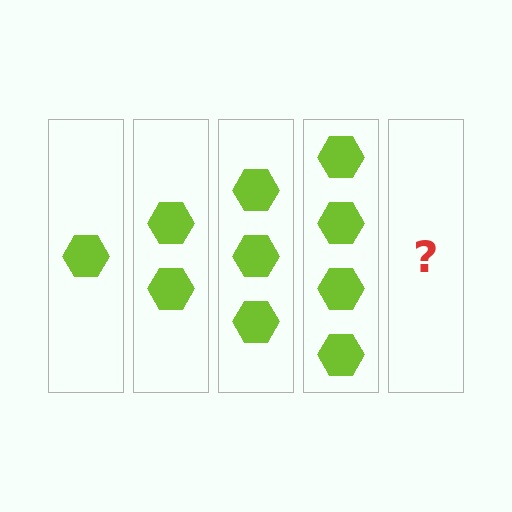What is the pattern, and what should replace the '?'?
The pattern is that each step adds one more hexagon. The '?' should be 5 hexagons.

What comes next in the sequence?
The next element should be 5 hexagons.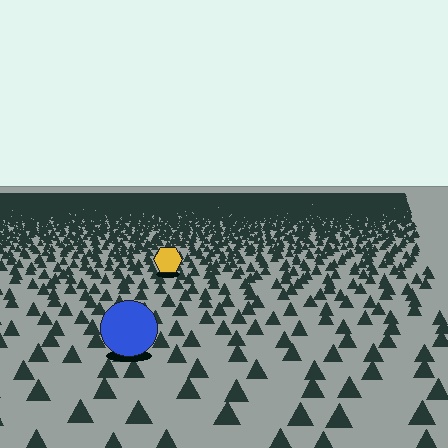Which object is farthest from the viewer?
The yellow hexagon is farthest from the viewer. It appears smaller and the ground texture around it is denser.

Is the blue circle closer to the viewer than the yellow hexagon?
Yes. The blue circle is closer — you can tell from the texture gradient: the ground texture is coarser near it.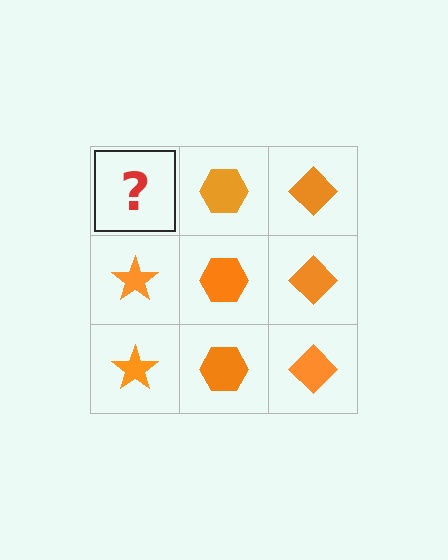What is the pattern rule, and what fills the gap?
The rule is that each column has a consistent shape. The gap should be filled with an orange star.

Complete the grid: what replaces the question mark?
The question mark should be replaced with an orange star.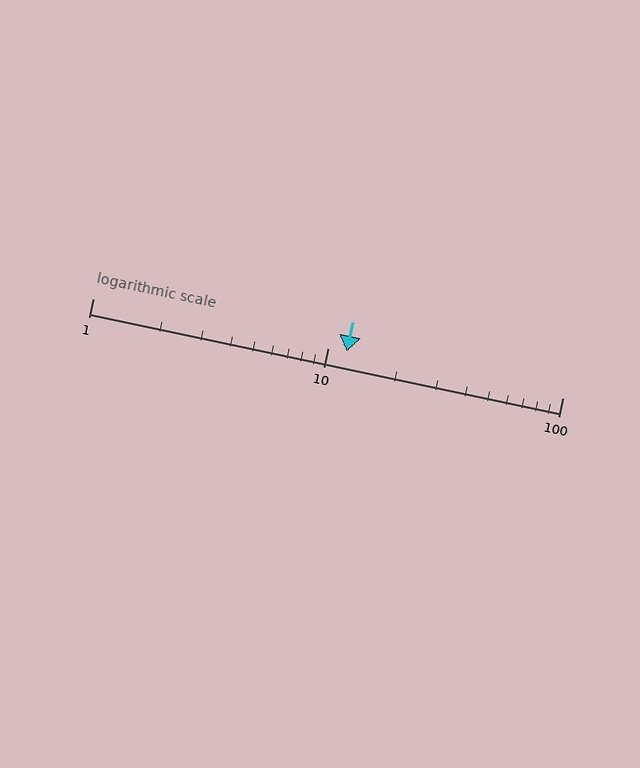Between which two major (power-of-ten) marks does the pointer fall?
The pointer is between 10 and 100.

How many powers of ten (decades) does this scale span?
The scale spans 2 decades, from 1 to 100.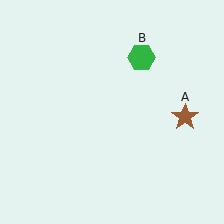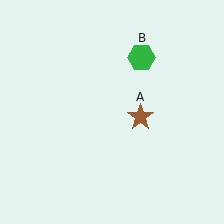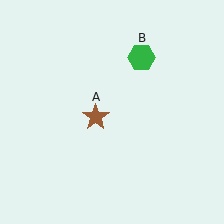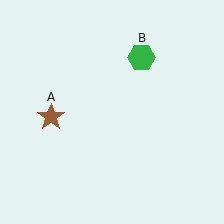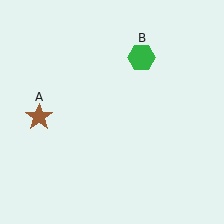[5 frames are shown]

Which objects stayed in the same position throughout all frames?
Green hexagon (object B) remained stationary.